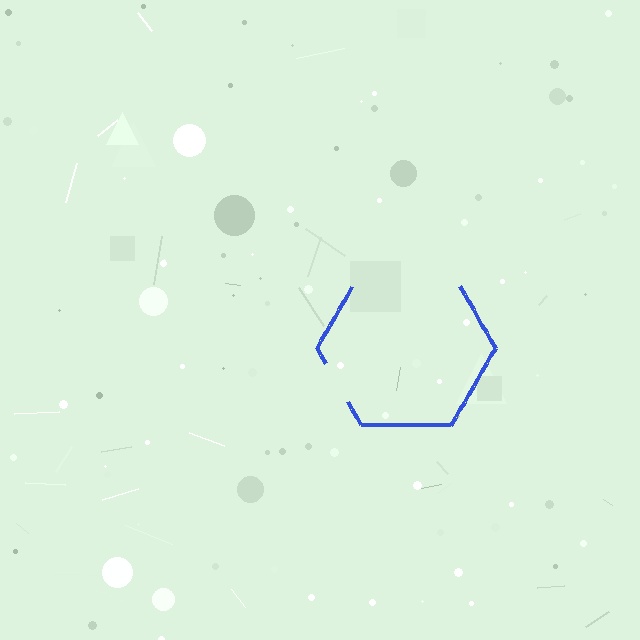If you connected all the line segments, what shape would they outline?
They would outline a hexagon.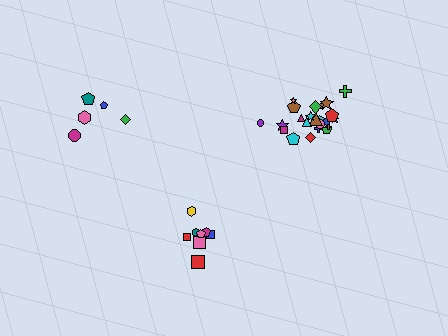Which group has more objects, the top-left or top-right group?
The top-right group.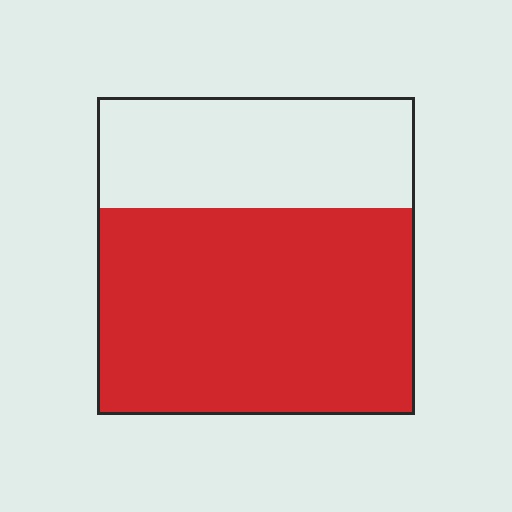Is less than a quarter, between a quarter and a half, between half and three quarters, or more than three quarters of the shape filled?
Between half and three quarters.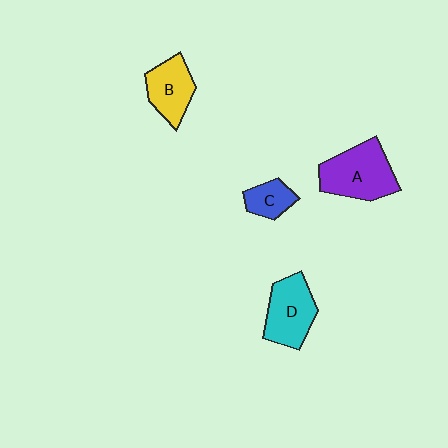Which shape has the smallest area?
Shape C (blue).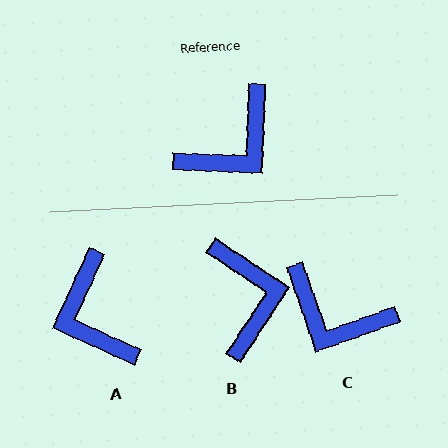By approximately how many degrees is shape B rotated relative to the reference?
Approximately 59 degrees counter-clockwise.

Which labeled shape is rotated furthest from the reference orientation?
A, about 112 degrees away.